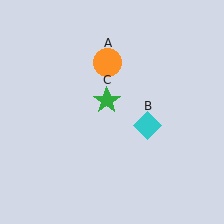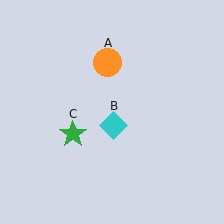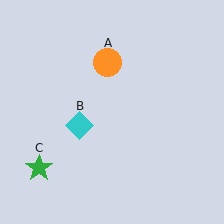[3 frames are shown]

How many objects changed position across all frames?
2 objects changed position: cyan diamond (object B), green star (object C).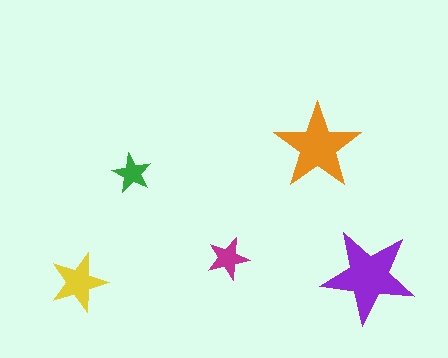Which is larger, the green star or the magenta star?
The magenta one.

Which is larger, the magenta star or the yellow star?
The yellow one.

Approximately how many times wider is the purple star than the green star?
About 2.5 times wider.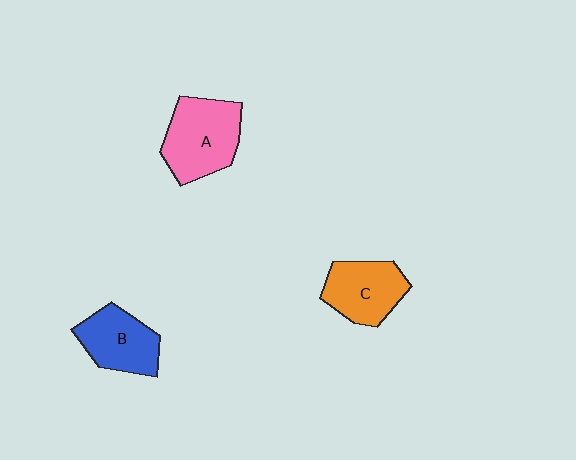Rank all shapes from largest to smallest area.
From largest to smallest: A (pink), C (orange), B (blue).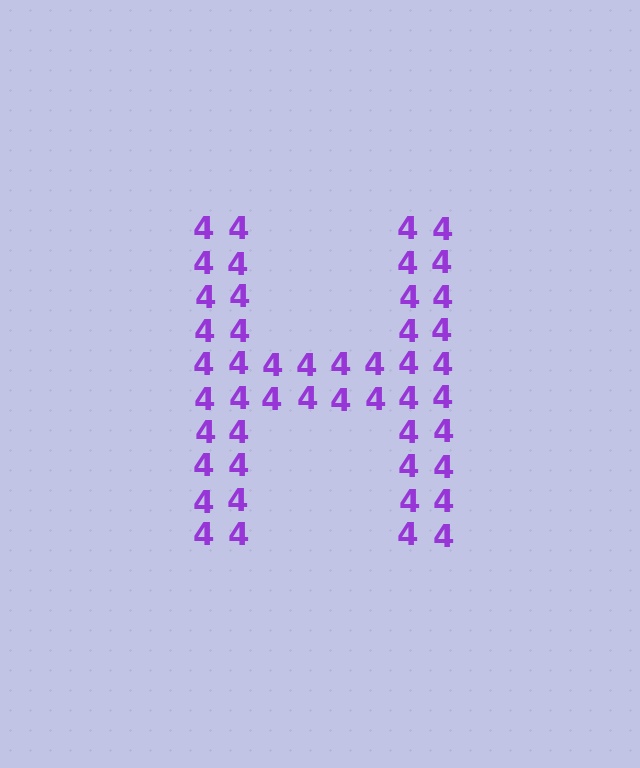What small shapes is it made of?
It is made of small digit 4's.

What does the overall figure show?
The overall figure shows the letter H.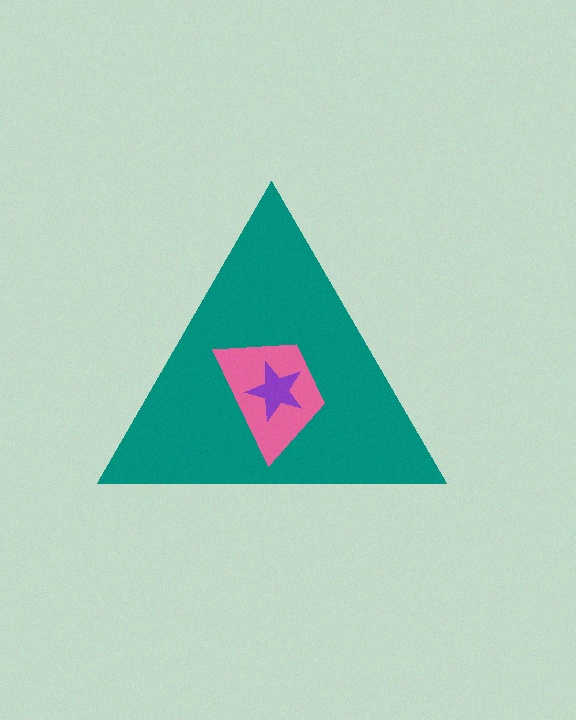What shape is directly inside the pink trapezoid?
The purple star.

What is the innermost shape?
The purple star.